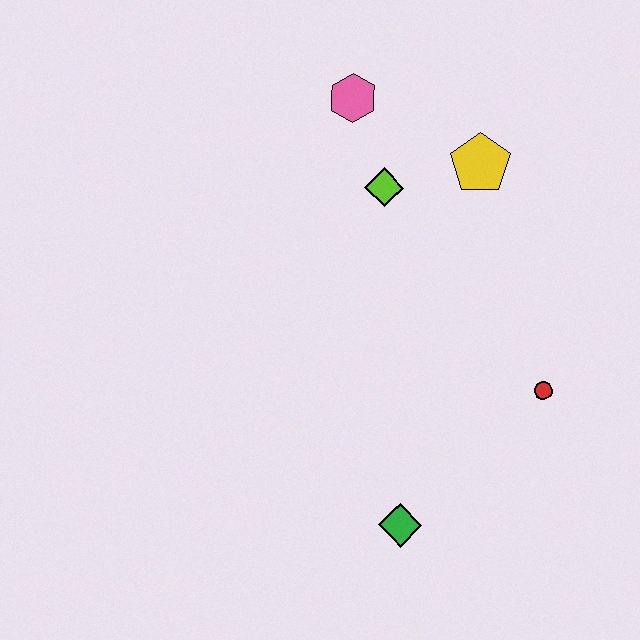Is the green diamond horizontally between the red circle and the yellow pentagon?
No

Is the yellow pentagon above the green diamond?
Yes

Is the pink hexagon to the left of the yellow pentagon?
Yes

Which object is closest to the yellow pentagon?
The lime diamond is closest to the yellow pentagon.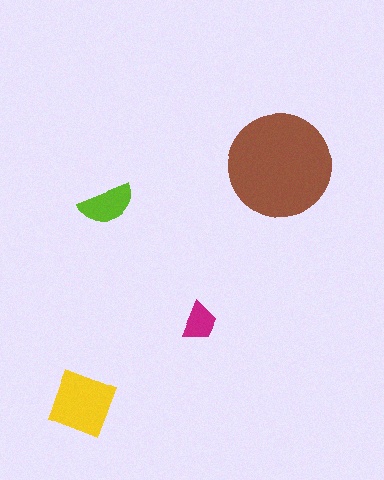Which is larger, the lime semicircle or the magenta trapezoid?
The lime semicircle.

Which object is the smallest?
The magenta trapezoid.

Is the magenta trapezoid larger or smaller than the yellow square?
Smaller.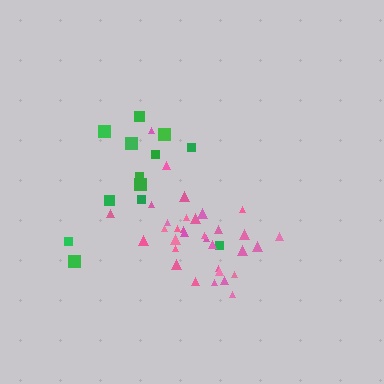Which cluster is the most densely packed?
Pink.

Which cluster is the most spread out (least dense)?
Green.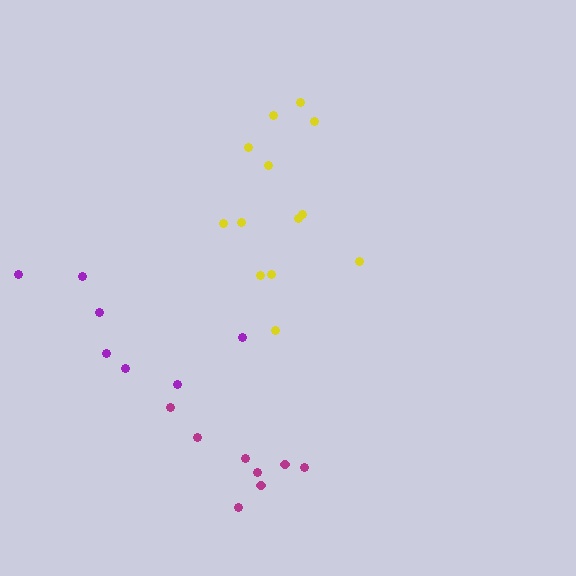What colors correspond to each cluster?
The clusters are colored: yellow, purple, magenta.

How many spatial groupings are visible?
There are 3 spatial groupings.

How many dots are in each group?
Group 1: 13 dots, Group 2: 7 dots, Group 3: 8 dots (28 total).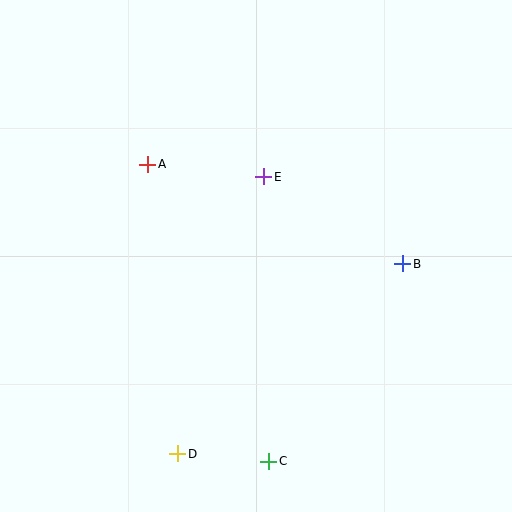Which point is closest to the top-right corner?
Point B is closest to the top-right corner.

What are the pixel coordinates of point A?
Point A is at (148, 164).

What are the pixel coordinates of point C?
Point C is at (269, 461).